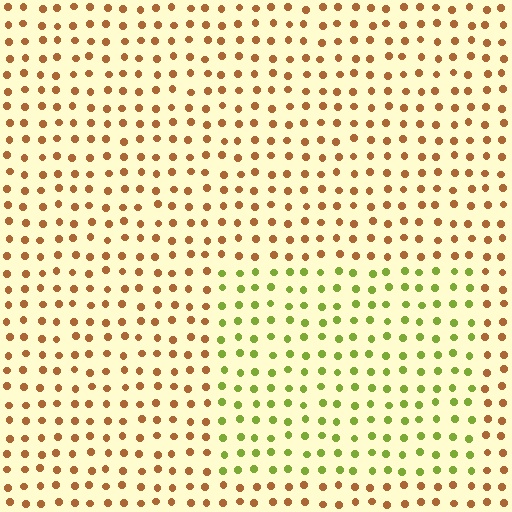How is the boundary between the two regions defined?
The boundary is defined purely by a slight shift in hue (about 60 degrees). Spacing, size, and orientation are identical on both sides.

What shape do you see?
I see a rectangle.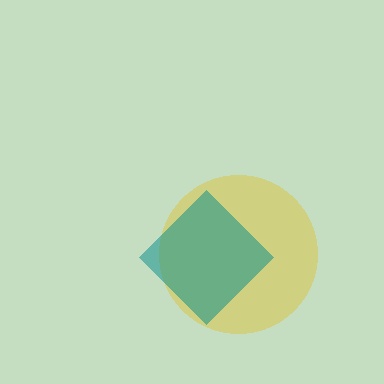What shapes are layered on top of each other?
The layered shapes are: a yellow circle, a teal diamond.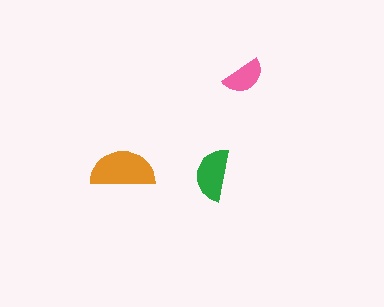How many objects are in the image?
There are 3 objects in the image.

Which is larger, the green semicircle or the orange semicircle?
The orange one.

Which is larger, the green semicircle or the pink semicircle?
The green one.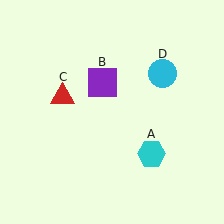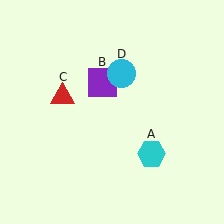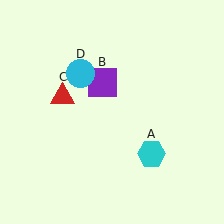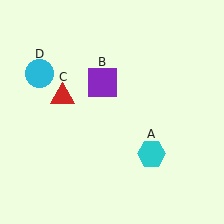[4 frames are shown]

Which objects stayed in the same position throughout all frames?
Cyan hexagon (object A) and purple square (object B) and red triangle (object C) remained stationary.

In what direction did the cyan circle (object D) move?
The cyan circle (object D) moved left.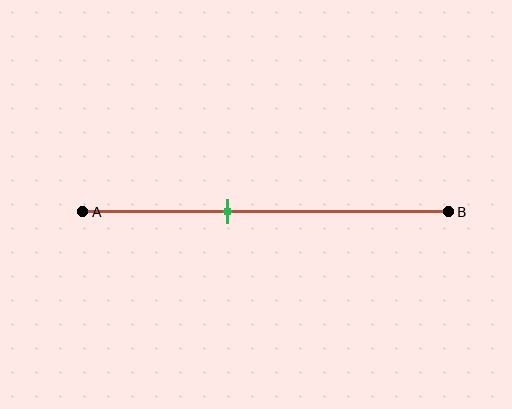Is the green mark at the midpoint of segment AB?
No, the mark is at about 40% from A, not at the 50% midpoint.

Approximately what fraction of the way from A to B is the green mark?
The green mark is approximately 40% of the way from A to B.